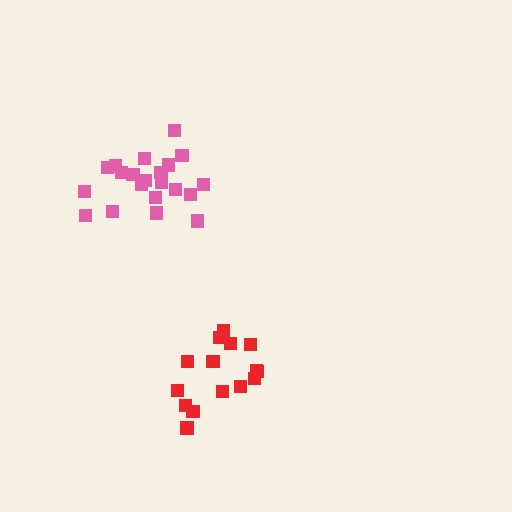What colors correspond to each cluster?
The clusters are colored: red, pink.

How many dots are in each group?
Group 1: 15 dots, Group 2: 21 dots (36 total).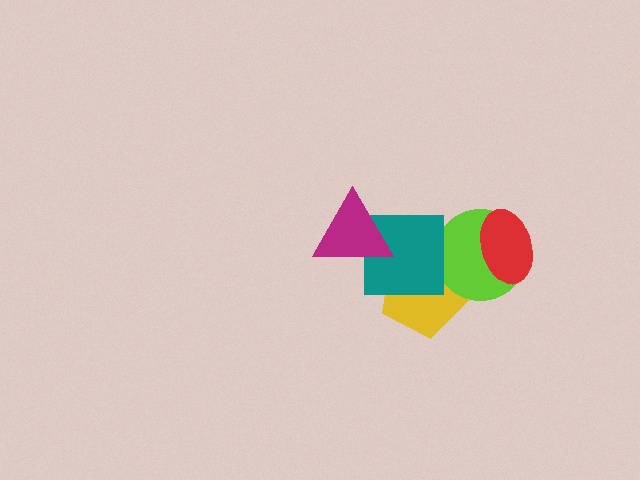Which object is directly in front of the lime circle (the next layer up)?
The teal square is directly in front of the lime circle.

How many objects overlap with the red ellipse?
1 object overlaps with the red ellipse.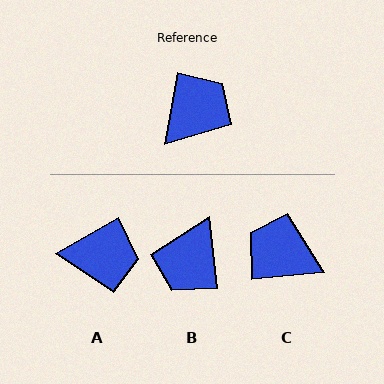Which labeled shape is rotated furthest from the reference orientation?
B, about 164 degrees away.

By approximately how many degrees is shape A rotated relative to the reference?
Approximately 50 degrees clockwise.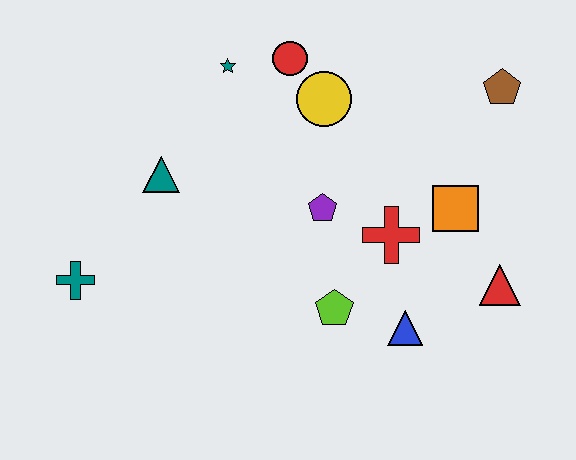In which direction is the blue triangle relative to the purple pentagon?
The blue triangle is below the purple pentagon.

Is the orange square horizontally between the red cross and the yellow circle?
No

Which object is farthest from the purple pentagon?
The teal cross is farthest from the purple pentagon.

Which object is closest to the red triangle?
The orange square is closest to the red triangle.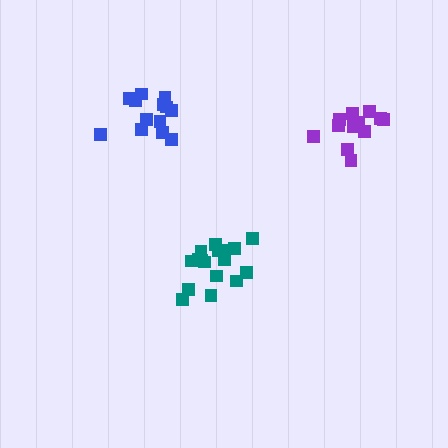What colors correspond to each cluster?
The clusters are colored: teal, blue, purple.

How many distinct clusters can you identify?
There are 3 distinct clusters.